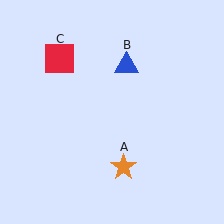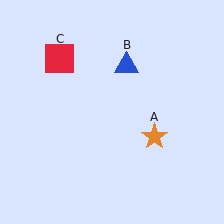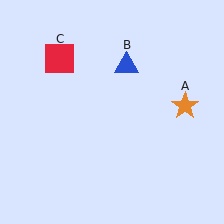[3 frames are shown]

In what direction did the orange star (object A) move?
The orange star (object A) moved up and to the right.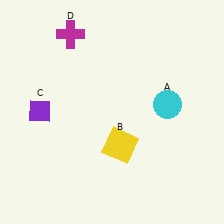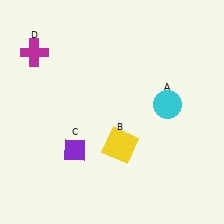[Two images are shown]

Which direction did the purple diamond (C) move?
The purple diamond (C) moved down.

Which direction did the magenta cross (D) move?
The magenta cross (D) moved left.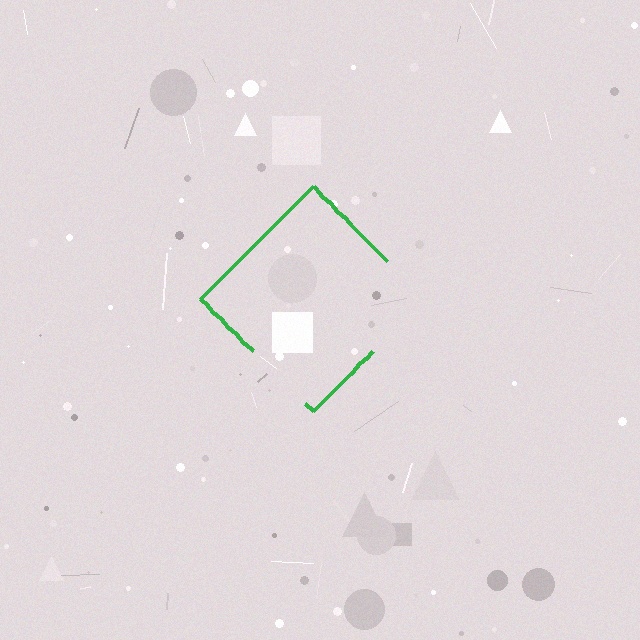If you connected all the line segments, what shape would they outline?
They would outline a diamond.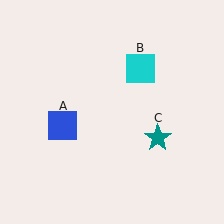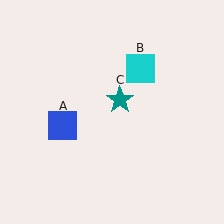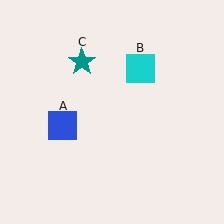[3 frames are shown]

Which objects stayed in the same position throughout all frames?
Blue square (object A) and cyan square (object B) remained stationary.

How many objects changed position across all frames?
1 object changed position: teal star (object C).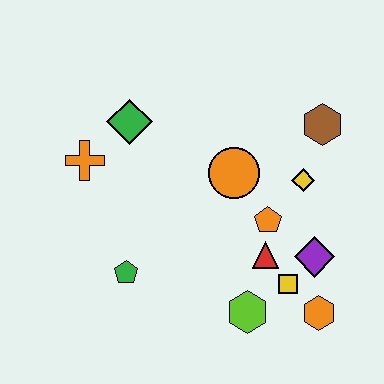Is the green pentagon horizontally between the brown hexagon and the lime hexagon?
No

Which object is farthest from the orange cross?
The orange hexagon is farthest from the orange cross.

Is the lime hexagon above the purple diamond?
No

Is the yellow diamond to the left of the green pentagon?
No